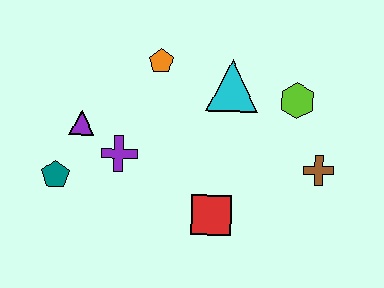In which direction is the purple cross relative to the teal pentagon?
The purple cross is to the right of the teal pentagon.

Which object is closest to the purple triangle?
The purple cross is closest to the purple triangle.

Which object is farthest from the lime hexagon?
The teal pentagon is farthest from the lime hexagon.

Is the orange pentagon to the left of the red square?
Yes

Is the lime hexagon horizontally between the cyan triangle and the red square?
No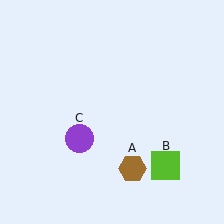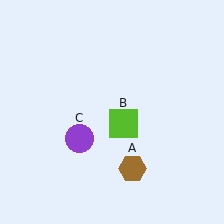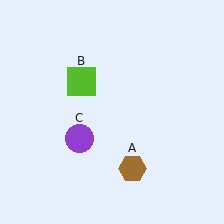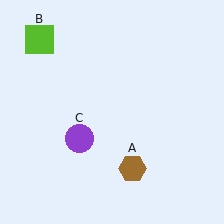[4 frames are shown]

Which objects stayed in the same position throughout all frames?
Brown hexagon (object A) and purple circle (object C) remained stationary.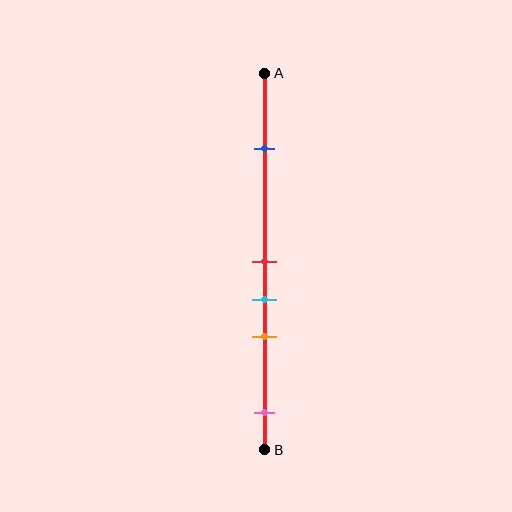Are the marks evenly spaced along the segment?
No, the marks are not evenly spaced.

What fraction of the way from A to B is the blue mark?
The blue mark is approximately 20% (0.2) of the way from A to B.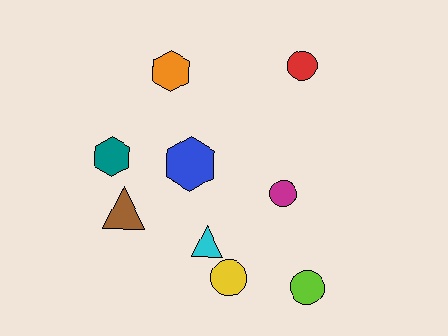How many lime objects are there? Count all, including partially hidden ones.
There is 1 lime object.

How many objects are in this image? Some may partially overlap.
There are 9 objects.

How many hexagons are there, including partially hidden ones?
There are 3 hexagons.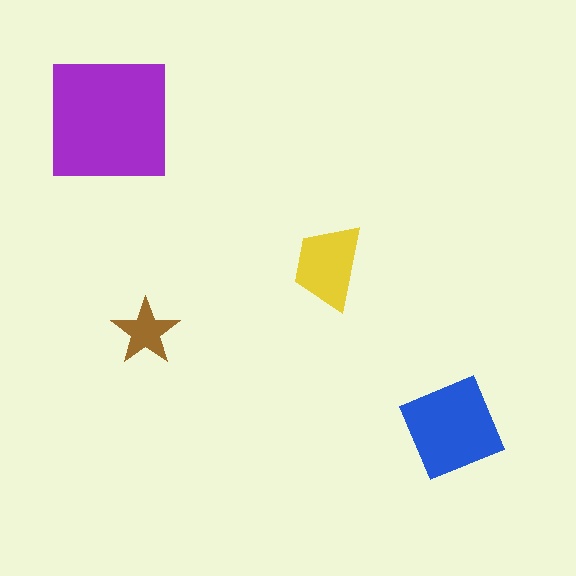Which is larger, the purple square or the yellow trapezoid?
The purple square.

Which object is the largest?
The purple square.